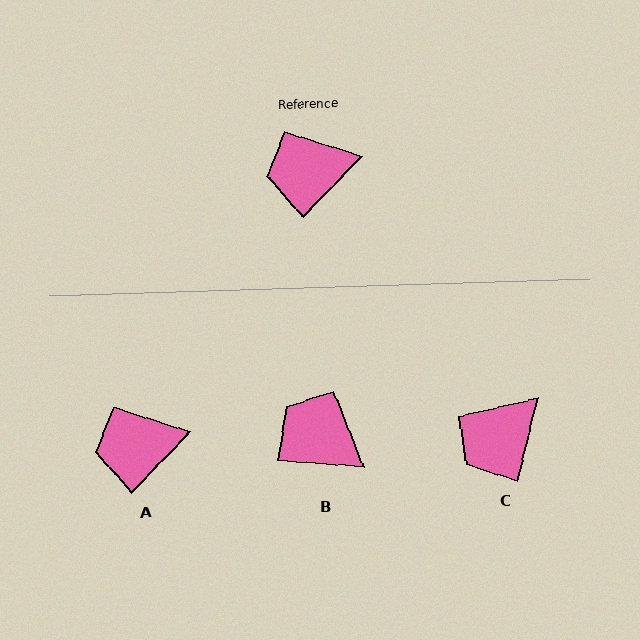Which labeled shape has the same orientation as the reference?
A.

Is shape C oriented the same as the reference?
No, it is off by about 30 degrees.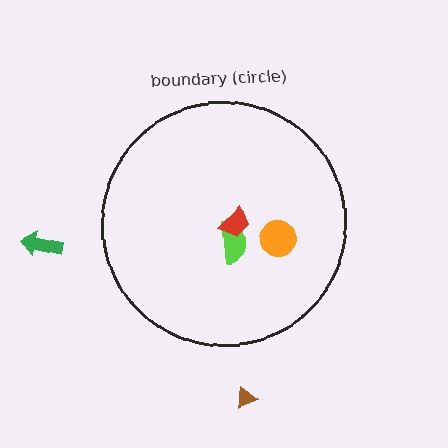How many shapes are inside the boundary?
3 inside, 2 outside.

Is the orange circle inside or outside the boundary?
Inside.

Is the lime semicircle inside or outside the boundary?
Inside.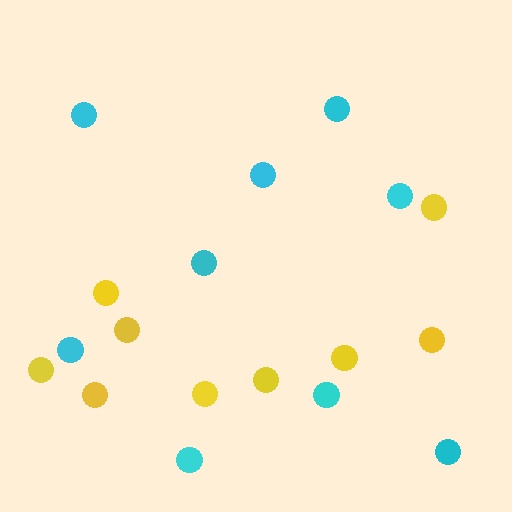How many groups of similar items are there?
There are 2 groups: one group of yellow circles (9) and one group of cyan circles (9).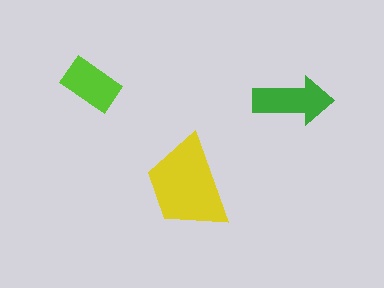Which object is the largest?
The yellow trapezoid.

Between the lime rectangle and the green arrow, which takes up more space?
The green arrow.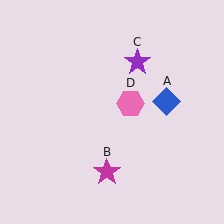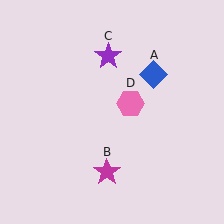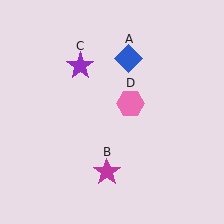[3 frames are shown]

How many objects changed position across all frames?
2 objects changed position: blue diamond (object A), purple star (object C).